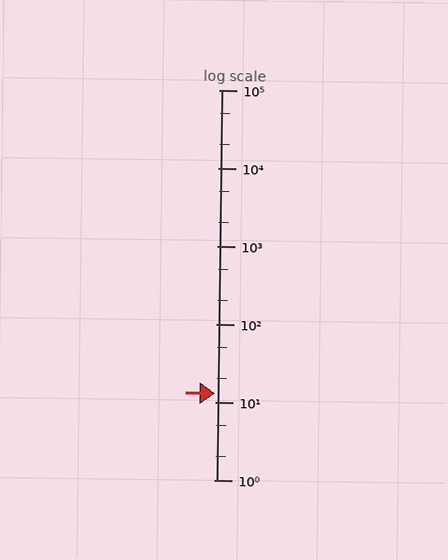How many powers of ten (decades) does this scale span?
The scale spans 5 decades, from 1 to 100000.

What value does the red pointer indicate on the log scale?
The pointer indicates approximately 13.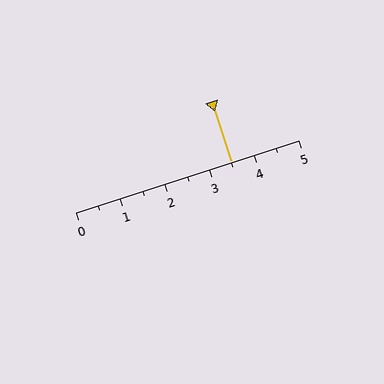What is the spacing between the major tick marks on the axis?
The major ticks are spaced 1 apart.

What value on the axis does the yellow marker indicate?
The marker indicates approximately 3.5.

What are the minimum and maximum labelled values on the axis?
The axis runs from 0 to 5.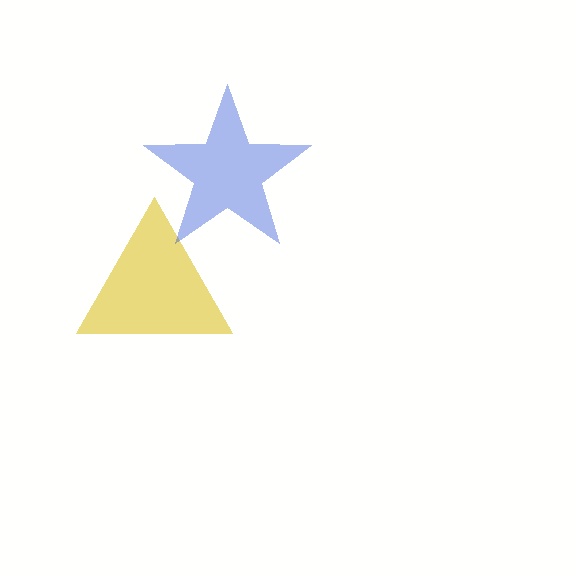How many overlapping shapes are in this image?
There are 2 overlapping shapes in the image.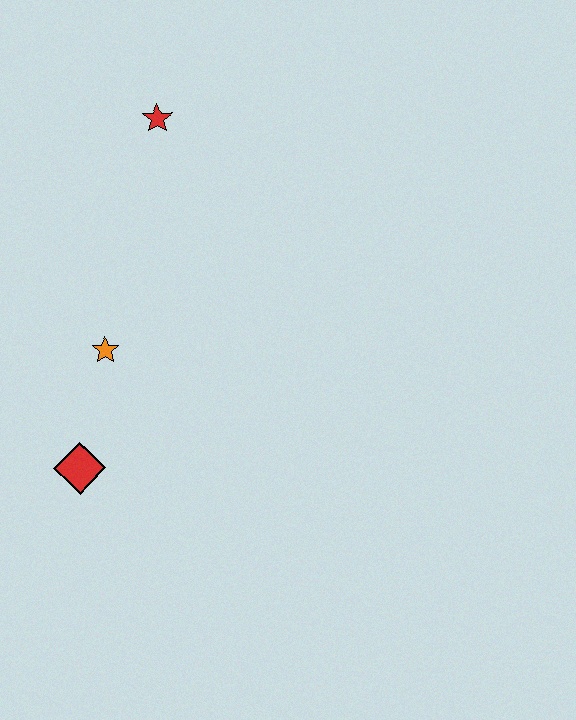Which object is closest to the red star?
The orange star is closest to the red star.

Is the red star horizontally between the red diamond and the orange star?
No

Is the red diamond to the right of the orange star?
No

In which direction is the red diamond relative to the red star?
The red diamond is below the red star.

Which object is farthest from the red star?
The red diamond is farthest from the red star.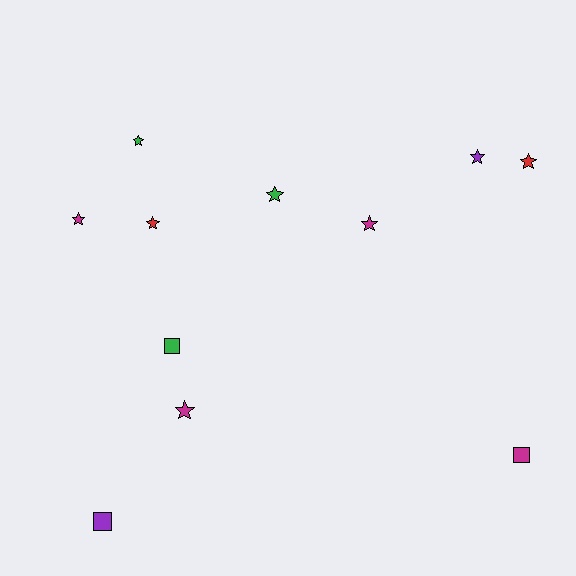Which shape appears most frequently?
Star, with 8 objects.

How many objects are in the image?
There are 11 objects.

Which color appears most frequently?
Magenta, with 4 objects.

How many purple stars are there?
There is 1 purple star.